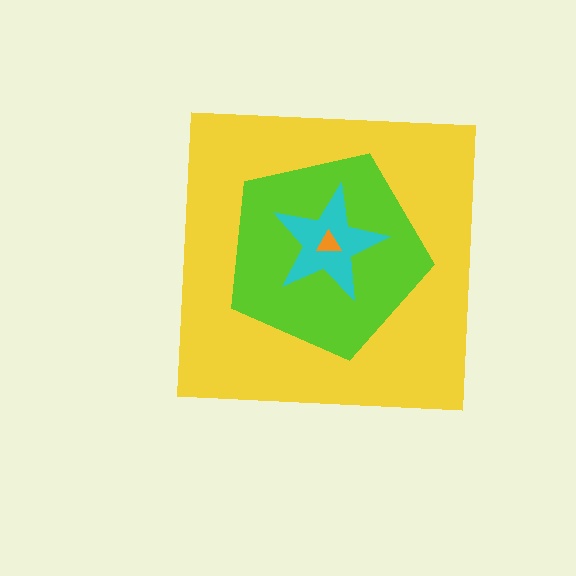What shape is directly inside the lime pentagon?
The cyan star.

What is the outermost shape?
The yellow square.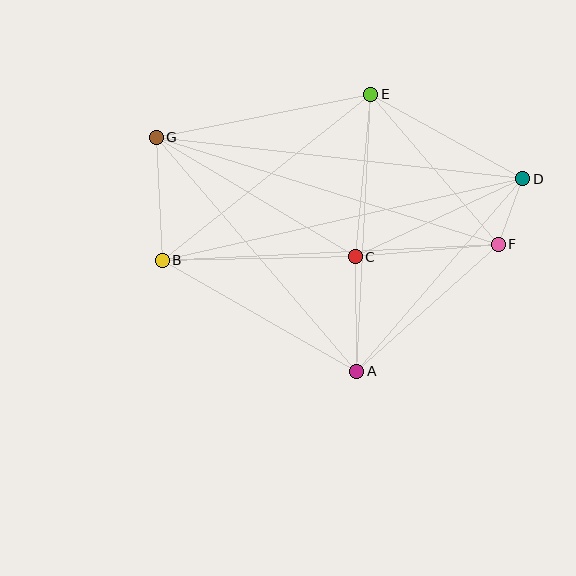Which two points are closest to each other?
Points D and F are closest to each other.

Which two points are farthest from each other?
Points B and D are farthest from each other.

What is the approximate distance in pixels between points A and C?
The distance between A and C is approximately 114 pixels.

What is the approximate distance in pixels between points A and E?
The distance between A and E is approximately 277 pixels.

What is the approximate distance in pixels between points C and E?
The distance between C and E is approximately 163 pixels.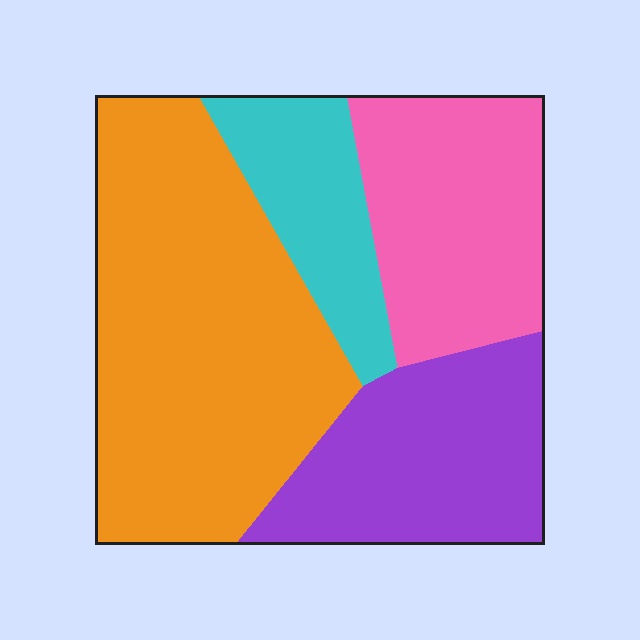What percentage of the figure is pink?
Pink covers about 20% of the figure.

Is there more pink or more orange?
Orange.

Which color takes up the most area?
Orange, at roughly 45%.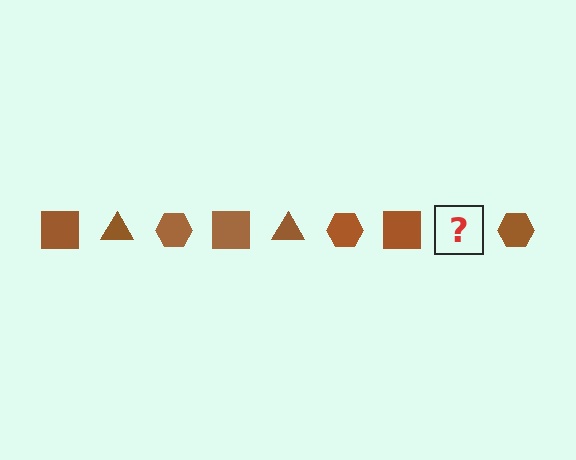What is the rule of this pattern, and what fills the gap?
The rule is that the pattern cycles through square, triangle, hexagon shapes in brown. The gap should be filled with a brown triangle.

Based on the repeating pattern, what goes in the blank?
The blank should be a brown triangle.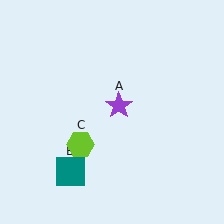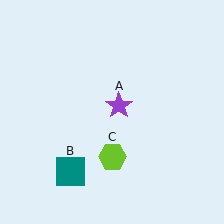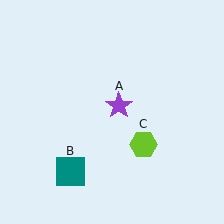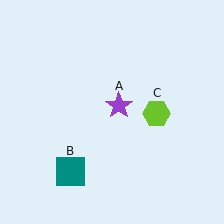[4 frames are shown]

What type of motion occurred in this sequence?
The lime hexagon (object C) rotated counterclockwise around the center of the scene.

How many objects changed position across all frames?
1 object changed position: lime hexagon (object C).